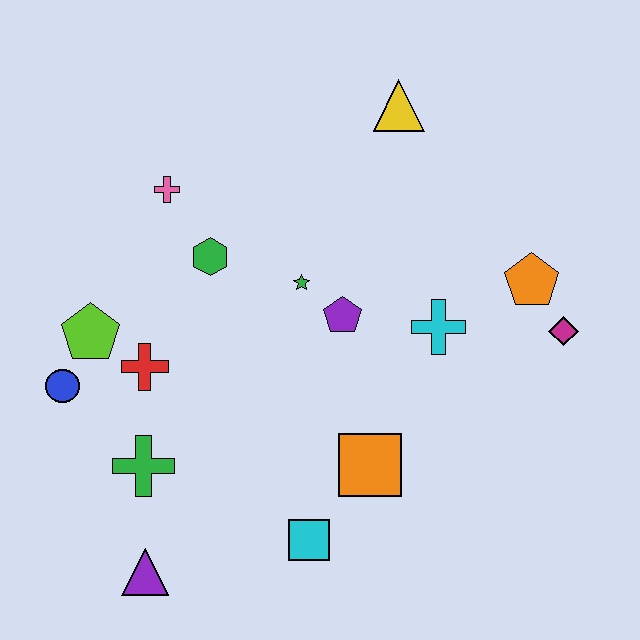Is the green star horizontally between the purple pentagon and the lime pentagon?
Yes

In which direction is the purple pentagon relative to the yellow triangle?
The purple pentagon is below the yellow triangle.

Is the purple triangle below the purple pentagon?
Yes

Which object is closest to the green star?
The purple pentagon is closest to the green star.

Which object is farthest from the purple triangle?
The yellow triangle is farthest from the purple triangle.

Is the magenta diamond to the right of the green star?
Yes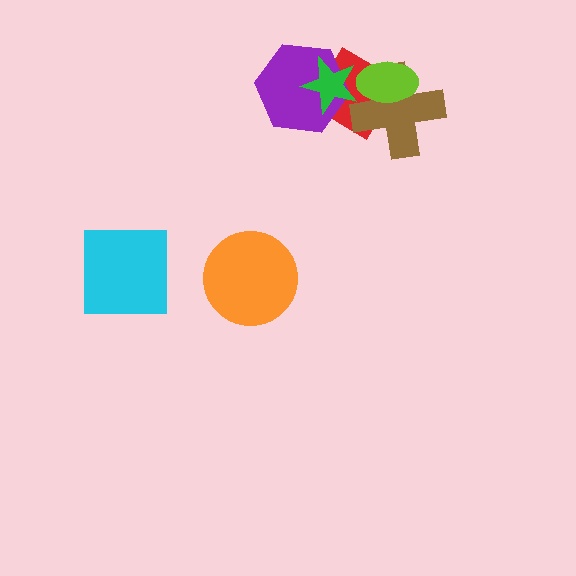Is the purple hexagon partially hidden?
Yes, it is partially covered by another shape.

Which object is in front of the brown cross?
The lime ellipse is in front of the brown cross.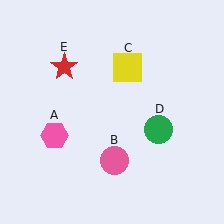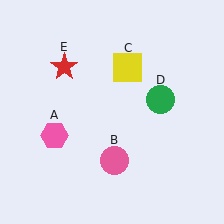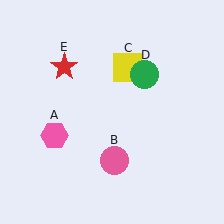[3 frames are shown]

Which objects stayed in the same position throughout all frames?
Pink hexagon (object A) and pink circle (object B) and yellow square (object C) and red star (object E) remained stationary.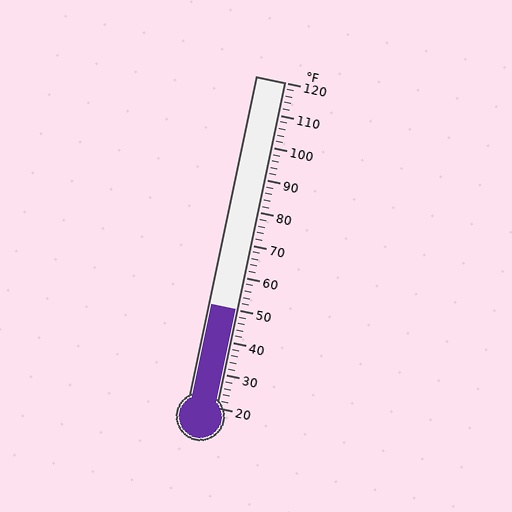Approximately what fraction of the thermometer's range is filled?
The thermometer is filled to approximately 30% of its range.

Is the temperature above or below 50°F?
The temperature is at 50°F.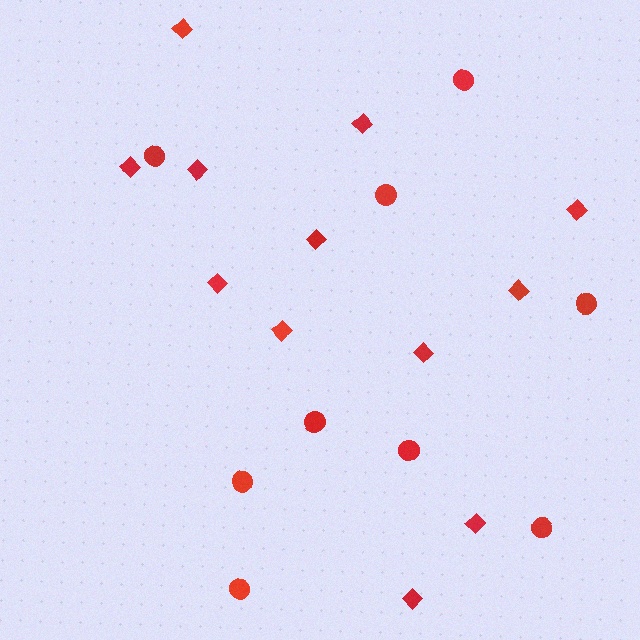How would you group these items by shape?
There are 2 groups: one group of diamonds (12) and one group of circles (9).